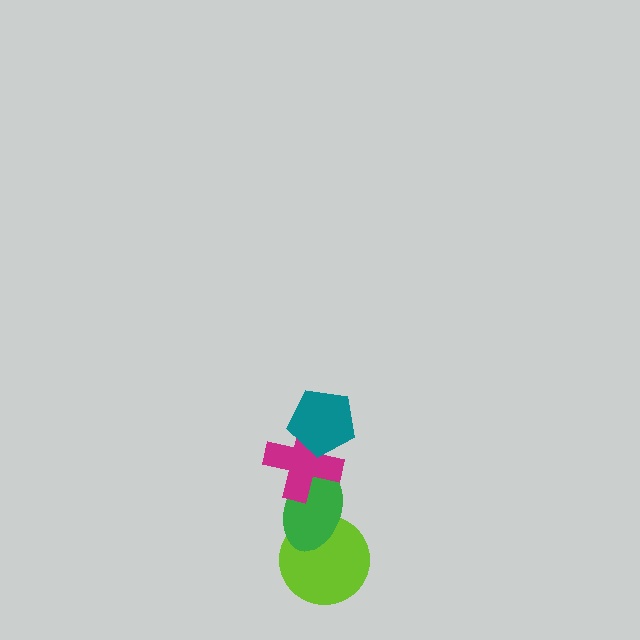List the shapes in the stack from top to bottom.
From top to bottom: the teal pentagon, the magenta cross, the green ellipse, the lime circle.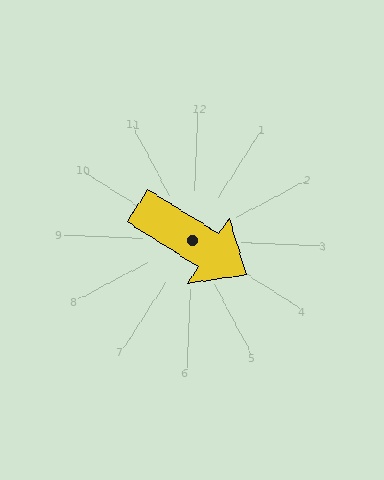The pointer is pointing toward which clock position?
Roughly 4 o'clock.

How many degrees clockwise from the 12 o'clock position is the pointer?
Approximately 120 degrees.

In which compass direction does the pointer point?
Southeast.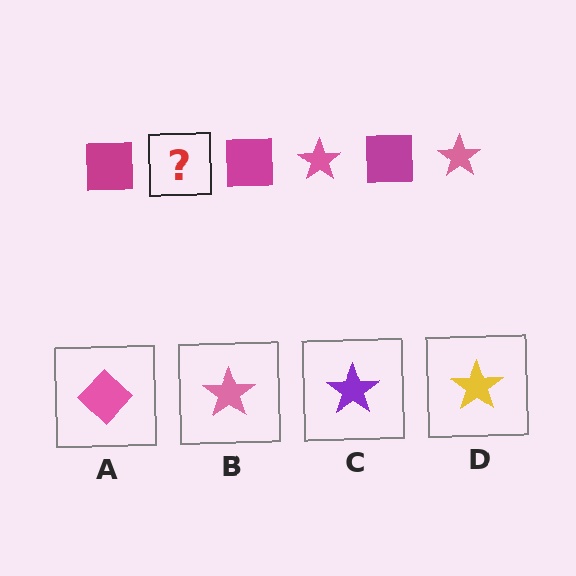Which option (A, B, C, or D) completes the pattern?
B.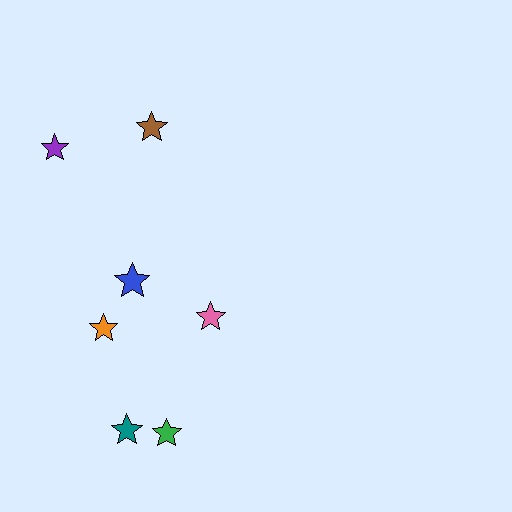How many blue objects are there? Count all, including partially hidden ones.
There is 1 blue object.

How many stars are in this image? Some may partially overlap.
There are 7 stars.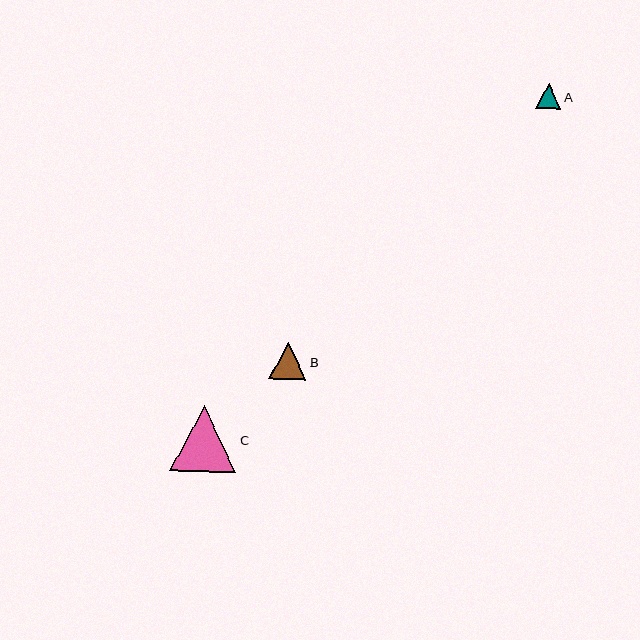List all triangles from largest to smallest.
From largest to smallest: C, B, A.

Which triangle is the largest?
Triangle C is the largest with a size of approximately 66 pixels.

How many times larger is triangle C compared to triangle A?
Triangle C is approximately 2.7 times the size of triangle A.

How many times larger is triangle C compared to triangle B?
Triangle C is approximately 1.8 times the size of triangle B.